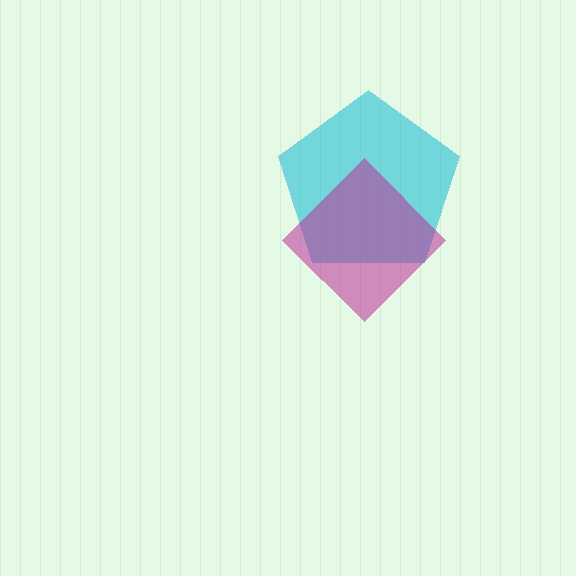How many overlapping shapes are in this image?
There are 2 overlapping shapes in the image.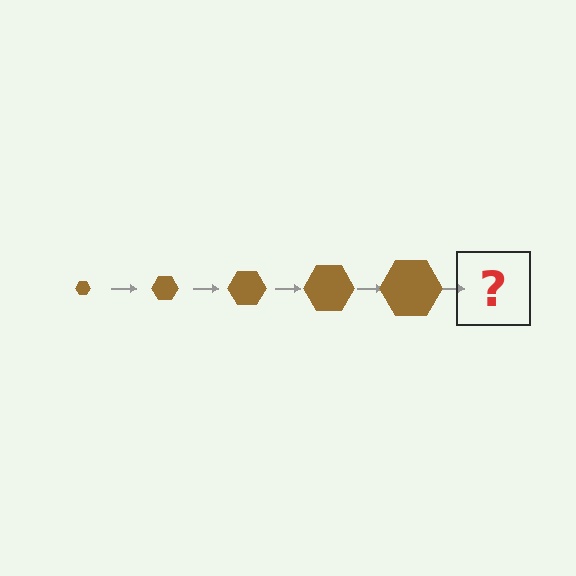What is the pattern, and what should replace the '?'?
The pattern is that the hexagon gets progressively larger each step. The '?' should be a brown hexagon, larger than the previous one.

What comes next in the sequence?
The next element should be a brown hexagon, larger than the previous one.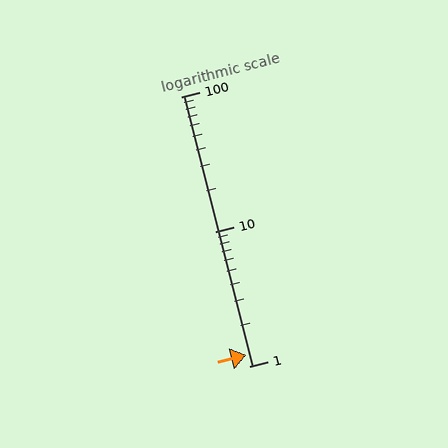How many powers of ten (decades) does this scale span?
The scale spans 2 decades, from 1 to 100.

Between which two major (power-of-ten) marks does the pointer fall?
The pointer is between 1 and 10.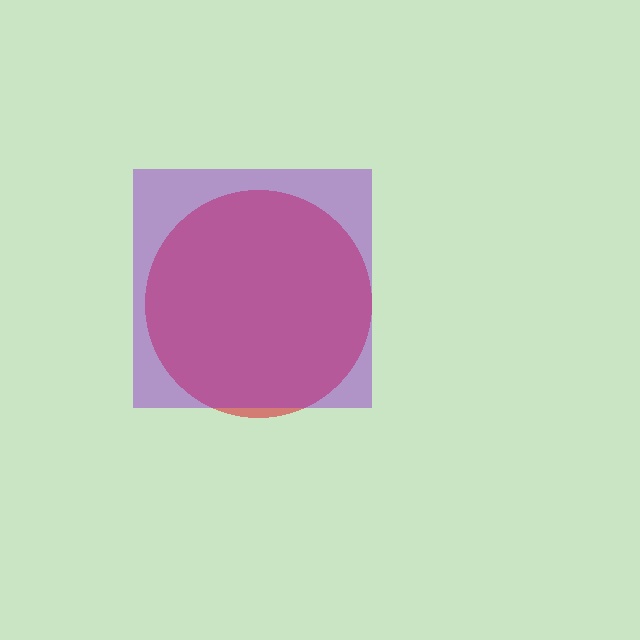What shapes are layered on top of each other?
The layered shapes are: a red circle, a purple square.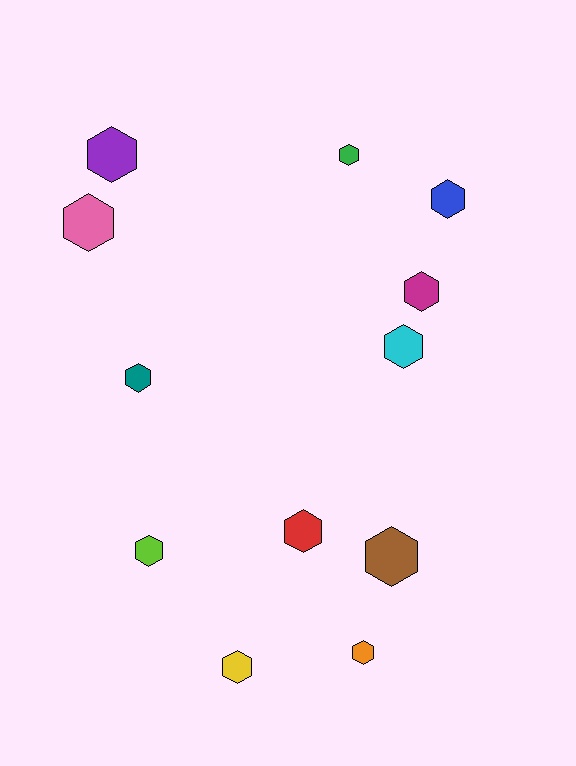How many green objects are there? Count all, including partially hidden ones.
There is 1 green object.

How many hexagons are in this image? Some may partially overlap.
There are 12 hexagons.